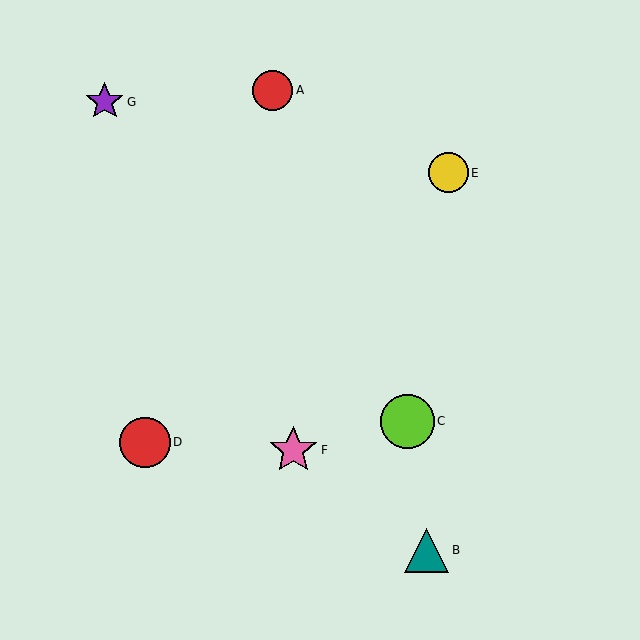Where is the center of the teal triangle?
The center of the teal triangle is at (427, 550).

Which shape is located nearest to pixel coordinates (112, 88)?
The purple star (labeled G) at (105, 102) is nearest to that location.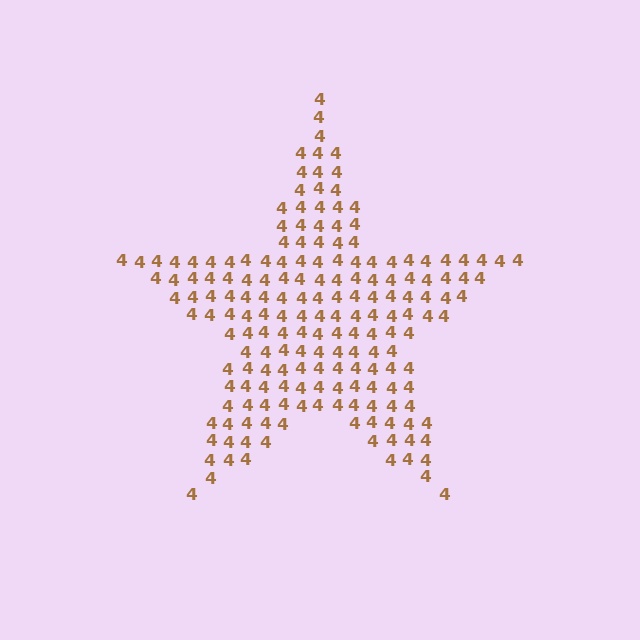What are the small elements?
The small elements are digit 4's.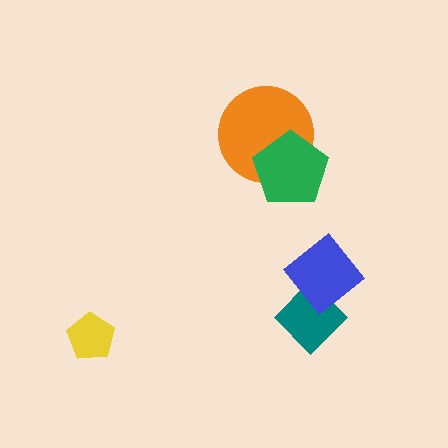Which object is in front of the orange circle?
The green pentagon is in front of the orange circle.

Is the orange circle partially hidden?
Yes, it is partially covered by another shape.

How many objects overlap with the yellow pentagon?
0 objects overlap with the yellow pentagon.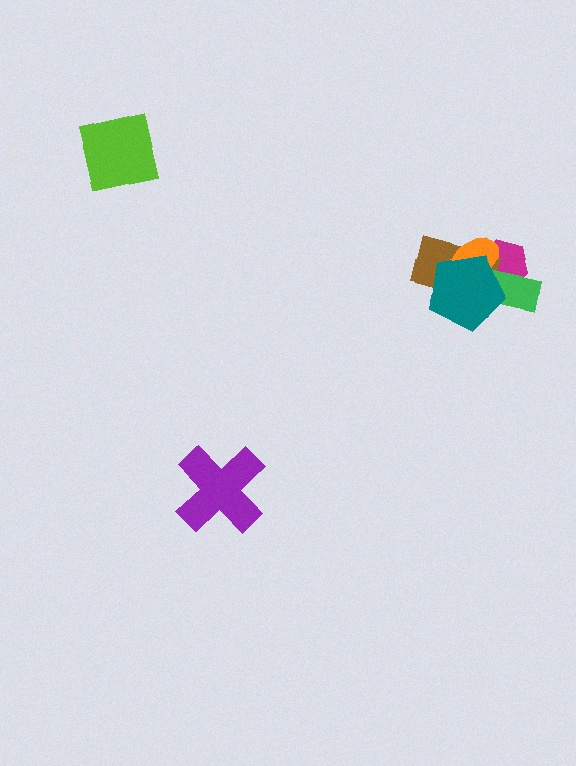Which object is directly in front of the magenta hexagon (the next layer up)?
The brown rectangle is directly in front of the magenta hexagon.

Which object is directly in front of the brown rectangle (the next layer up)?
The orange ellipse is directly in front of the brown rectangle.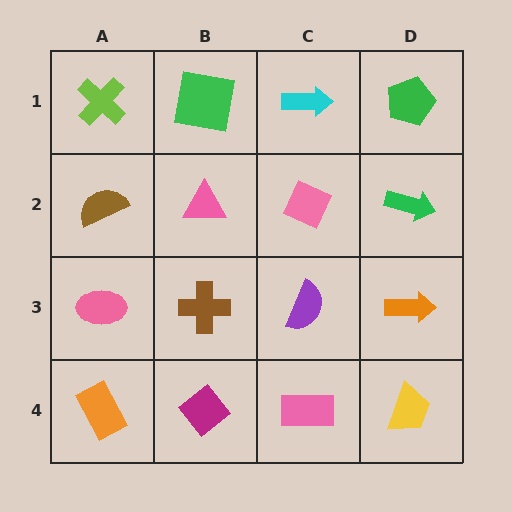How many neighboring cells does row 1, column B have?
3.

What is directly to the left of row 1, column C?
A green square.